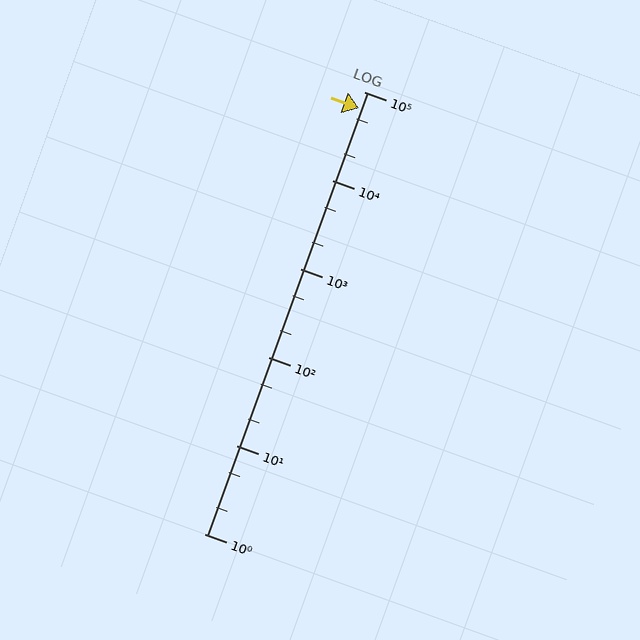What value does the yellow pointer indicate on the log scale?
The pointer indicates approximately 65000.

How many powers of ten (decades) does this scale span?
The scale spans 5 decades, from 1 to 100000.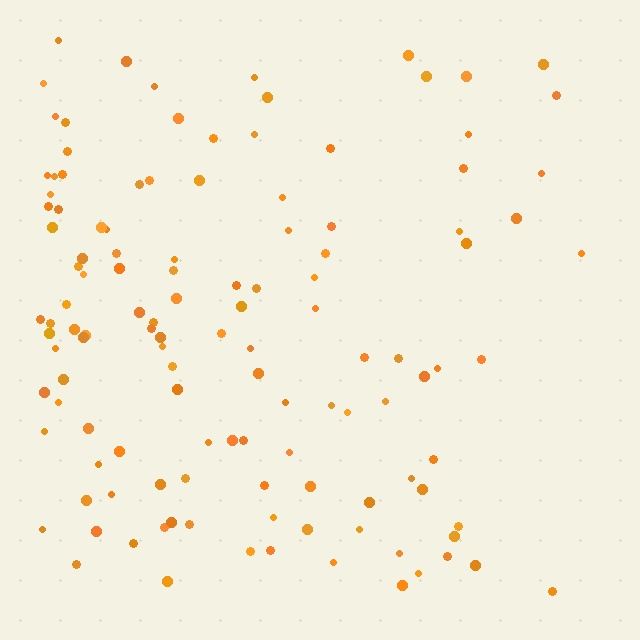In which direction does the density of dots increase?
From right to left, with the left side densest.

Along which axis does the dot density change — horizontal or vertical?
Horizontal.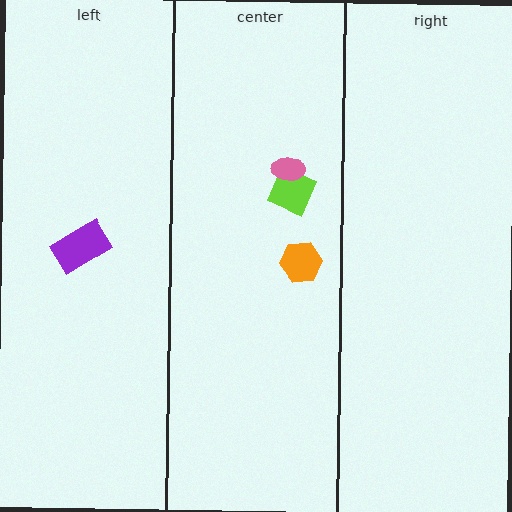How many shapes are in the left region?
1.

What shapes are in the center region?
The lime diamond, the pink ellipse, the orange hexagon.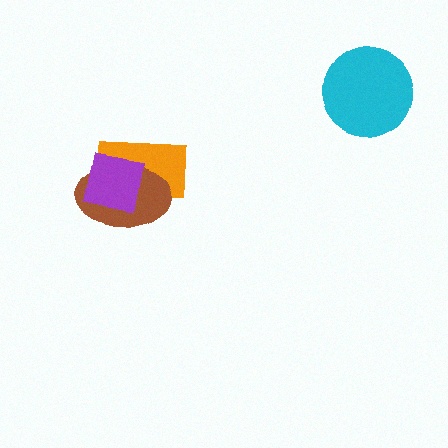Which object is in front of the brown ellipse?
The purple square is in front of the brown ellipse.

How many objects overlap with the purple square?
2 objects overlap with the purple square.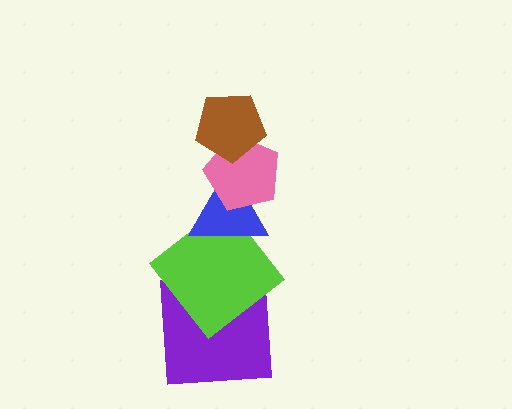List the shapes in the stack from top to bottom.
From top to bottom: the brown pentagon, the pink pentagon, the blue triangle, the lime diamond, the purple square.